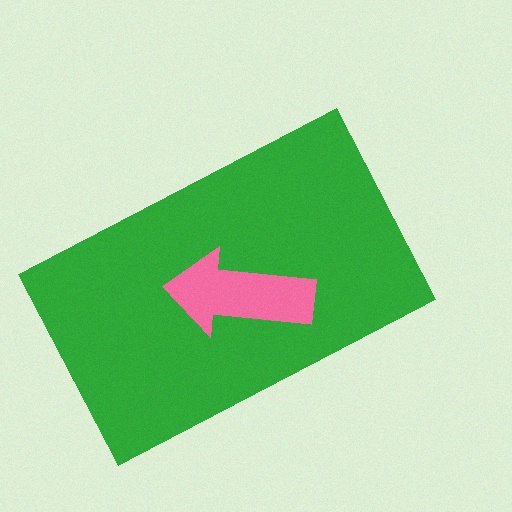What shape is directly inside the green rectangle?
The pink arrow.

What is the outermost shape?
The green rectangle.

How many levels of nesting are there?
2.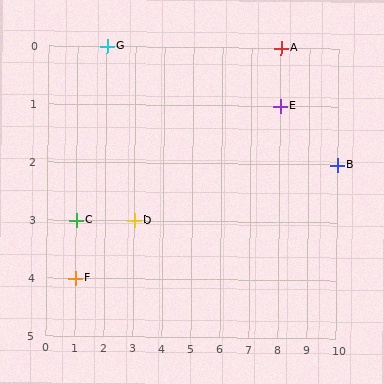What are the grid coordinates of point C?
Point C is at grid coordinates (1, 3).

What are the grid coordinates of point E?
Point E is at grid coordinates (8, 1).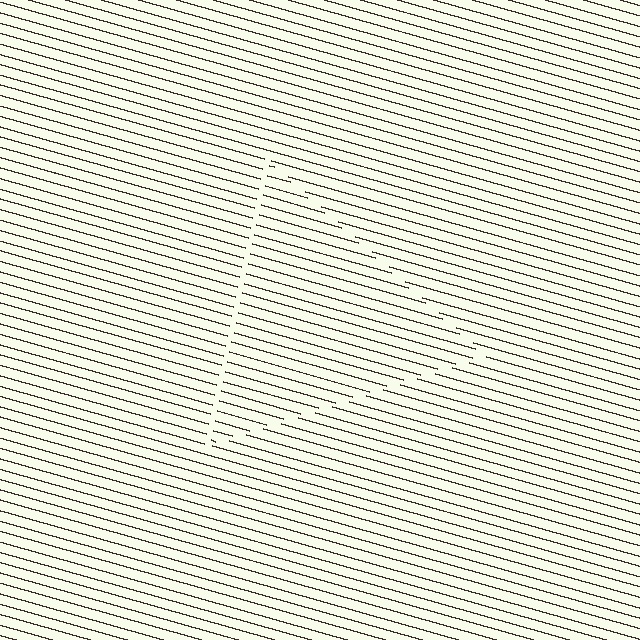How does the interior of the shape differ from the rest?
The interior of the shape contains the same grating, shifted by half a period — the contour is defined by the phase discontinuity where line-ends from the inner and outer gratings abut.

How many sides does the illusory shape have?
3 sides — the line-ends trace a triangle.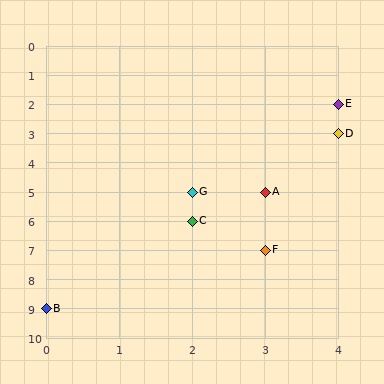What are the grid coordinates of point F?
Point F is at grid coordinates (3, 7).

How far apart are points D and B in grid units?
Points D and B are 4 columns and 6 rows apart (about 7.2 grid units diagonally).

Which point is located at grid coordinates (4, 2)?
Point E is at (4, 2).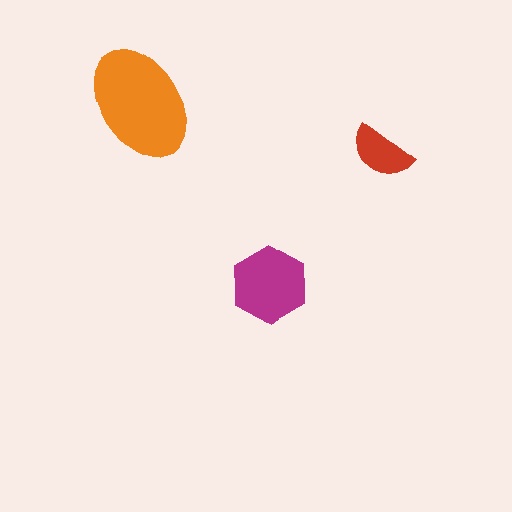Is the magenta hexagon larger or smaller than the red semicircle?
Larger.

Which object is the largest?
The orange ellipse.